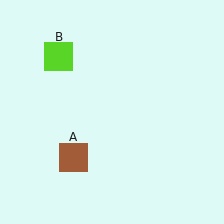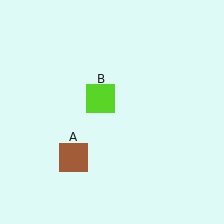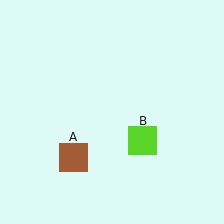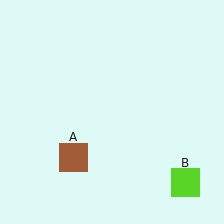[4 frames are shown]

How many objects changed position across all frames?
1 object changed position: lime square (object B).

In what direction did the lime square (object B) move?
The lime square (object B) moved down and to the right.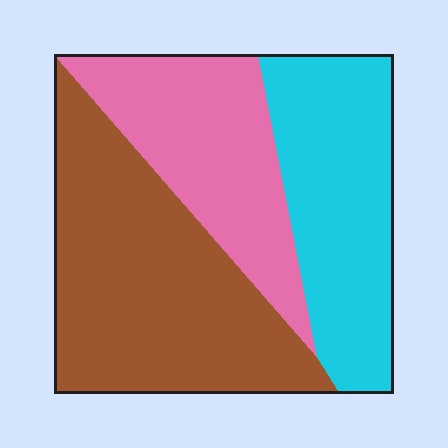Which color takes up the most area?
Brown, at roughly 45%.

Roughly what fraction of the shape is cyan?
Cyan takes up about one third (1/3) of the shape.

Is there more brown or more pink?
Brown.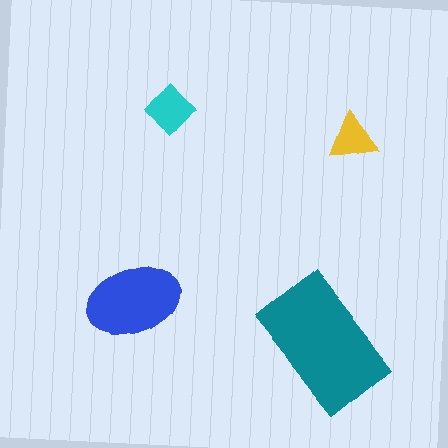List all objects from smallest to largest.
The yellow triangle, the cyan diamond, the blue ellipse, the teal rectangle.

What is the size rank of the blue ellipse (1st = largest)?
2nd.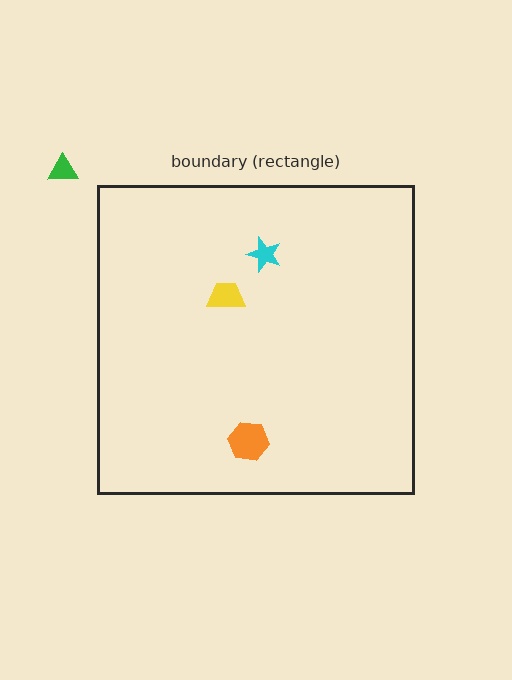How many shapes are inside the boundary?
3 inside, 1 outside.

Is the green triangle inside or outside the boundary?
Outside.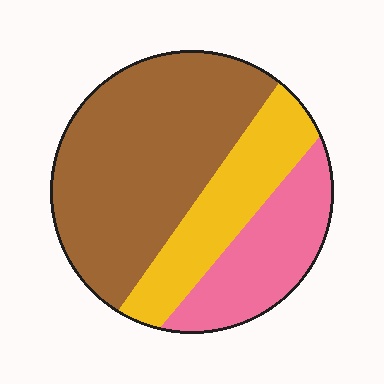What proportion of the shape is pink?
Pink covers roughly 25% of the shape.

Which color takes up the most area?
Brown, at roughly 55%.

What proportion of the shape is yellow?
Yellow covers roughly 25% of the shape.